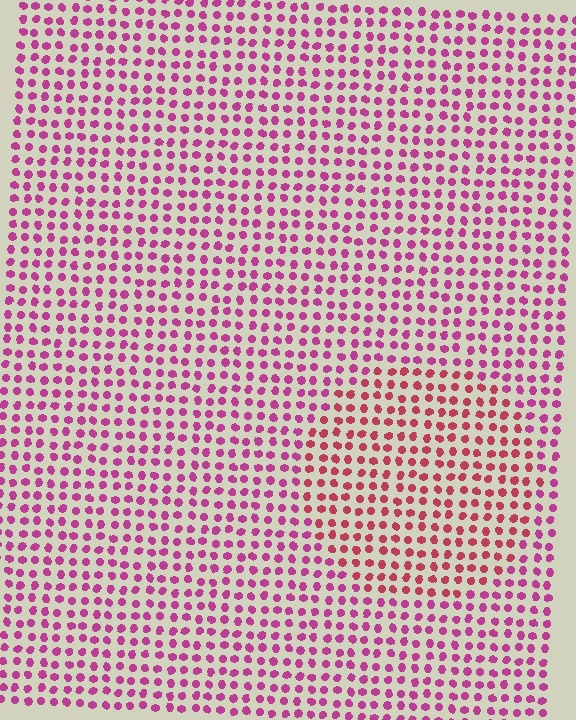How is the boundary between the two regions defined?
The boundary is defined purely by a slight shift in hue (about 27 degrees). Spacing, size, and orientation are identical on both sides.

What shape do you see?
I see a circle.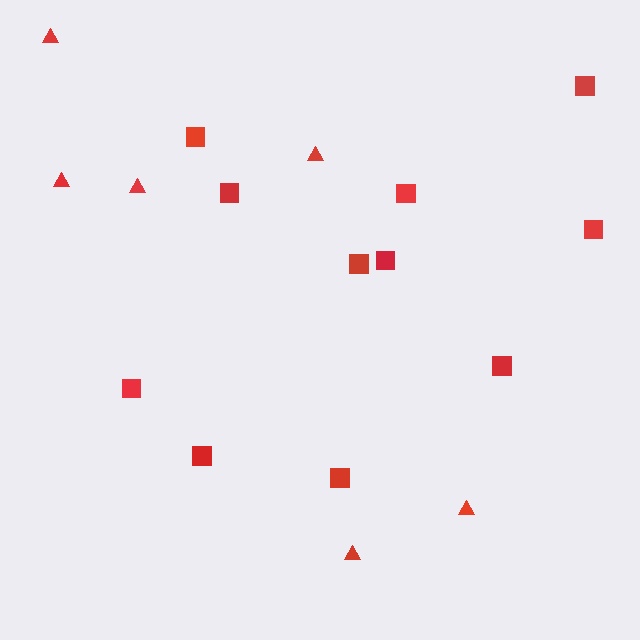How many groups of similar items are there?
There are 2 groups: one group of triangles (6) and one group of squares (11).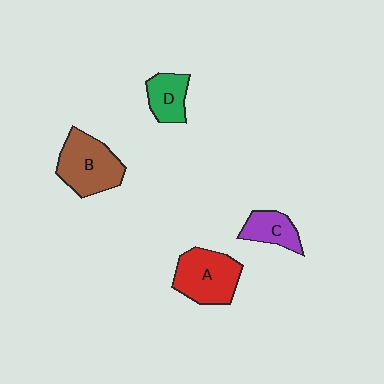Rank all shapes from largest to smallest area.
From largest to smallest: B (brown), A (red), D (green), C (purple).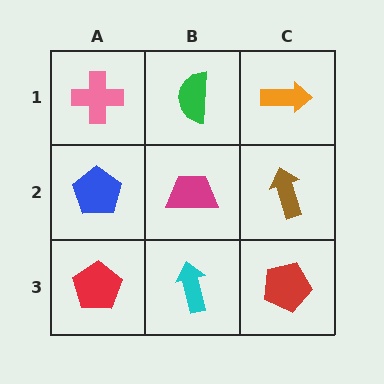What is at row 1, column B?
A green semicircle.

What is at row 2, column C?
A brown arrow.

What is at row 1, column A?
A pink cross.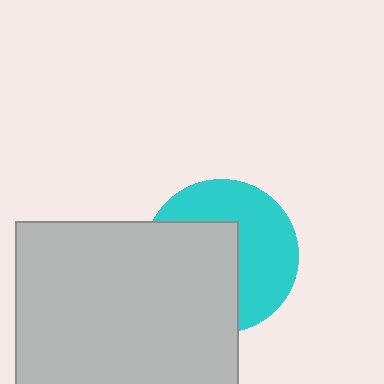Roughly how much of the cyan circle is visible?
About half of it is visible (roughly 51%).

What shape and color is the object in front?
The object in front is a light gray square.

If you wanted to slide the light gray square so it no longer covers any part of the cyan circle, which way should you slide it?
Slide it left — that is the most direct way to separate the two shapes.